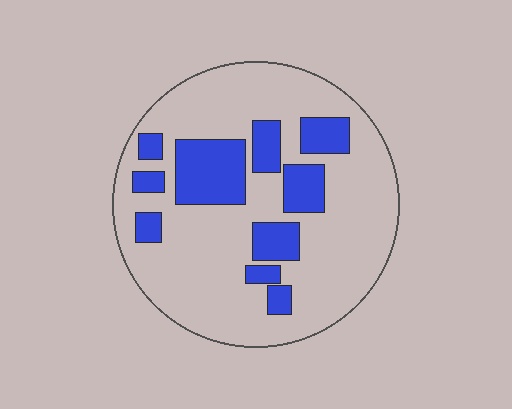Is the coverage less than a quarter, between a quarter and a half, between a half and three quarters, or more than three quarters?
Less than a quarter.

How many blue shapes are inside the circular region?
10.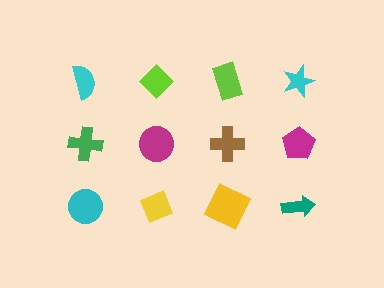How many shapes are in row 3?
4 shapes.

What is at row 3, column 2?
A yellow diamond.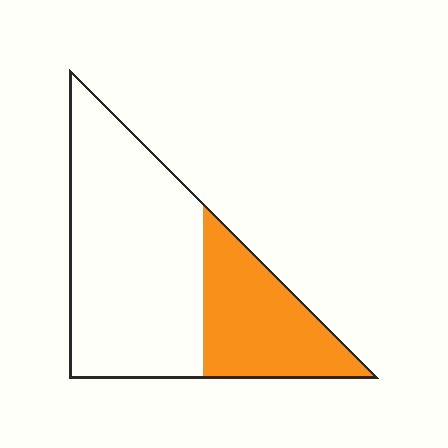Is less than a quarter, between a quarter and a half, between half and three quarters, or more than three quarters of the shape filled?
Between a quarter and a half.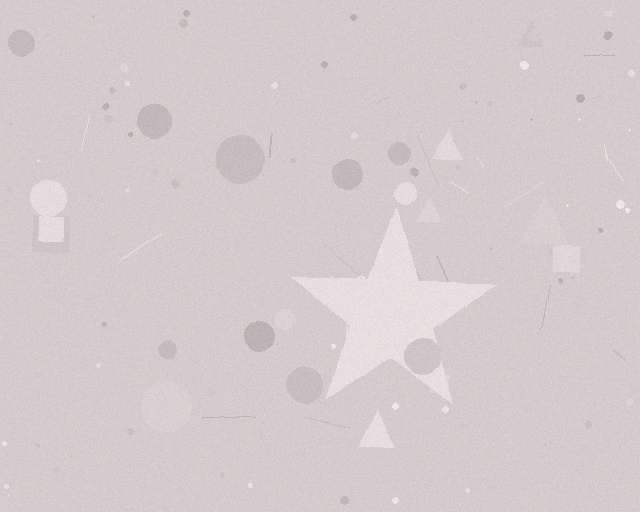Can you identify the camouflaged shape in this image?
The camouflaged shape is a star.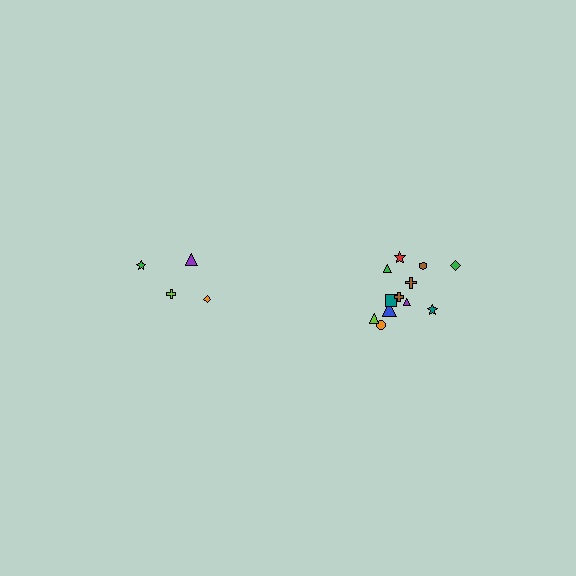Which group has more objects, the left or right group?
The right group.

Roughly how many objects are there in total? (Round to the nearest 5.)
Roughly 15 objects in total.